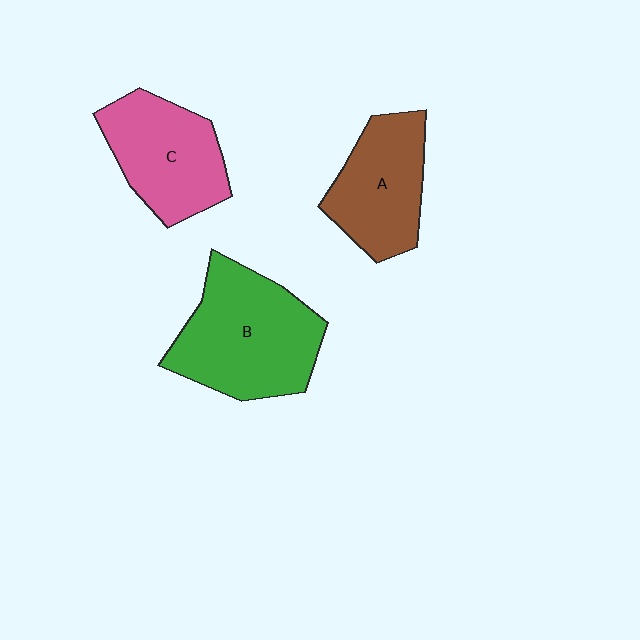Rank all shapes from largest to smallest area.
From largest to smallest: B (green), C (pink), A (brown).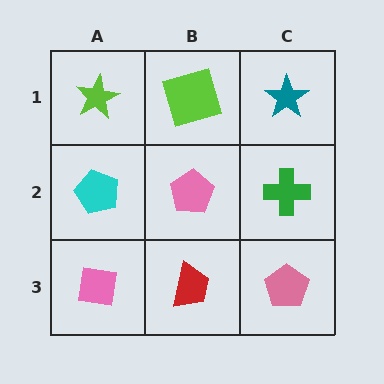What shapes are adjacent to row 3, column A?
A cyan pentagon (row 2, column A), a red trapezoid (row 3, column B).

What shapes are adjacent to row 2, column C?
A teal star (row 1, column C), a pink pentagon (row 3, column C), a pink pentagon (row 2, column B).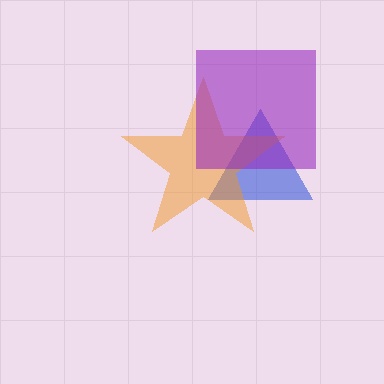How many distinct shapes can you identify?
There are 3 distinct shapes: a blue triangle, an orange star, a purple square.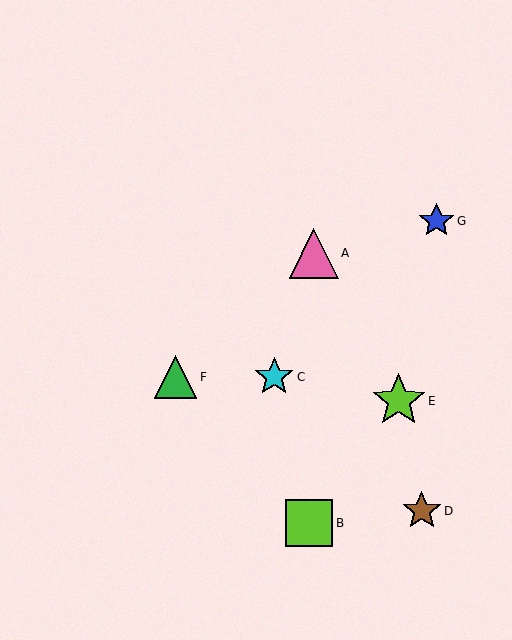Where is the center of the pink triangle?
The center of the pink triangle is at (314, 253).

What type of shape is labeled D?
Shape D is a brown star.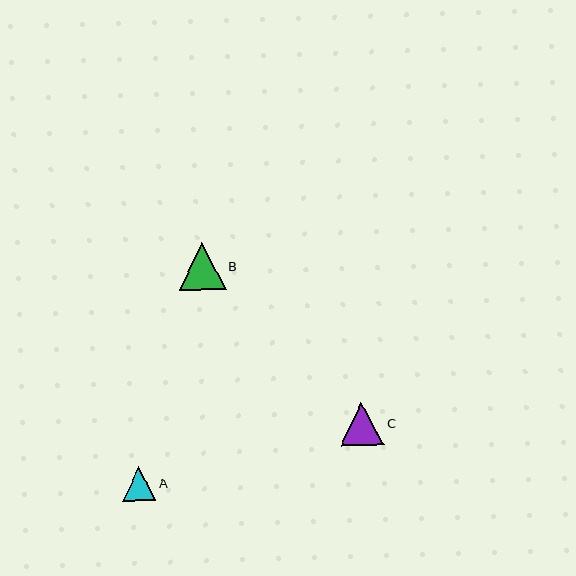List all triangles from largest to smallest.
From largest to smallest: B, C, A.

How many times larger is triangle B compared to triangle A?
Triangle B is approximately 1.4 times the size of triangle A.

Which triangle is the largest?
Triangle B is the largest with a size of approximately 47 pixels.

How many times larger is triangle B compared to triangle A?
Triangle B is approximately 1.4 times the size of triangle A.